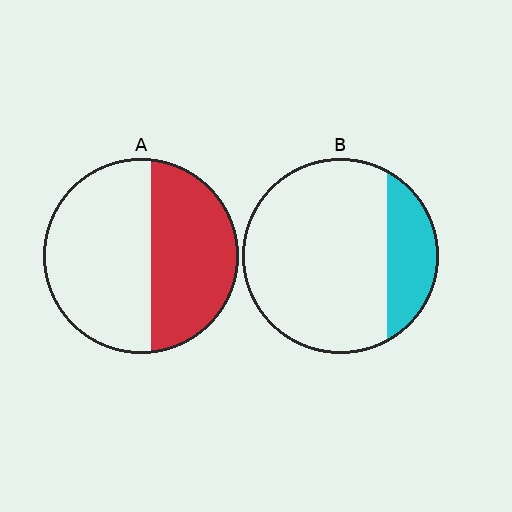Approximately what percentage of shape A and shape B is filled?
A is approximately 45% and B is approximately 20%.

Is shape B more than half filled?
No.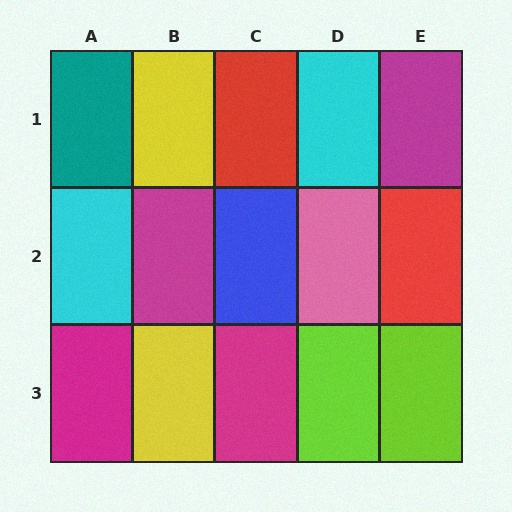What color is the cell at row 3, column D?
Lime.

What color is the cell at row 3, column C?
Magenta.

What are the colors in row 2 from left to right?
Cyan, magenta, blue, pink, red.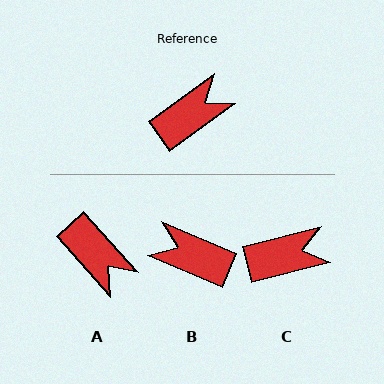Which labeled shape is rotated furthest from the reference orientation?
B, about 121 degrees away.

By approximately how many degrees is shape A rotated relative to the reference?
Approximately 84 degrees clockwise.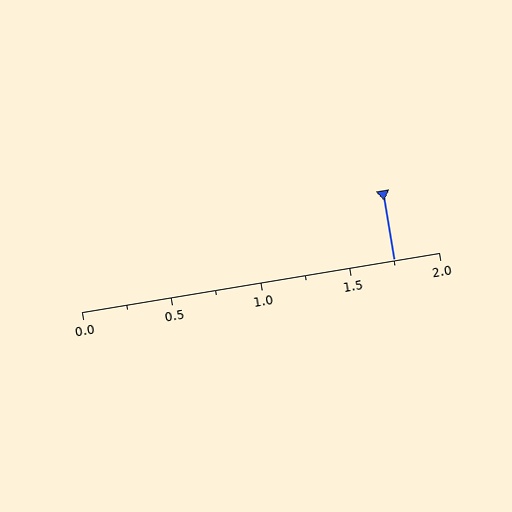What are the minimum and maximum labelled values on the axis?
The axis runs from 0.0 to 2.0.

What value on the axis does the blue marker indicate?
The marker indicates approximately 1.75.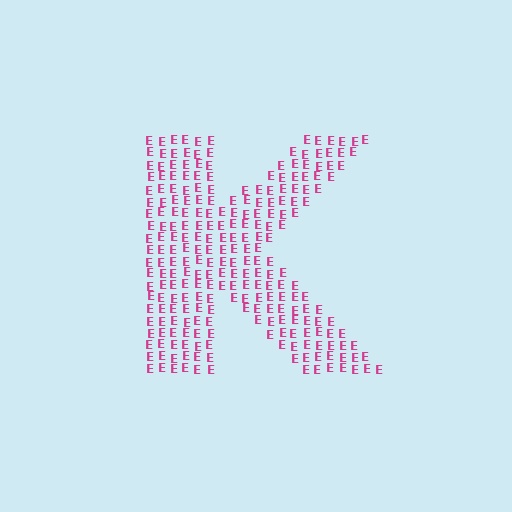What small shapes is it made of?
It is made of small letter E's.